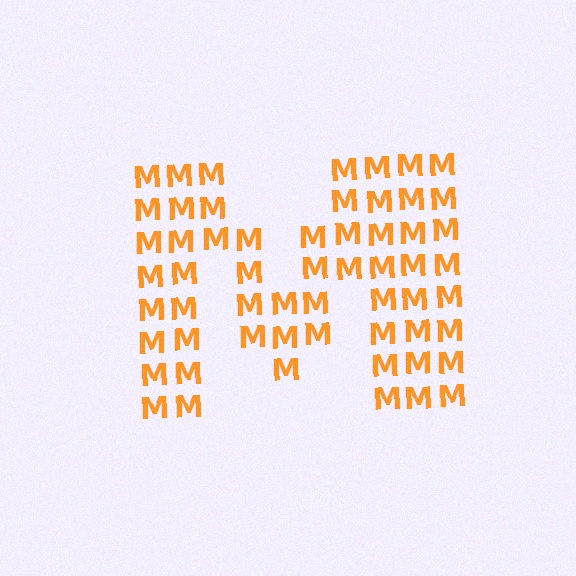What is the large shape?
The large shape is the letter M.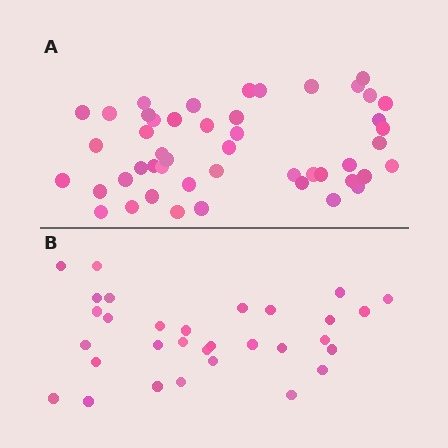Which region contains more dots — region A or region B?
Region A (the top region) has more dots.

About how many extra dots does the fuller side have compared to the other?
Region A has approximately 15 more dots than region B.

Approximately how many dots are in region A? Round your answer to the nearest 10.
About 50 dots. (The exact count is 48, which rounds to 50.)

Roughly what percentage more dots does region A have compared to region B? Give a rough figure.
About 55% more.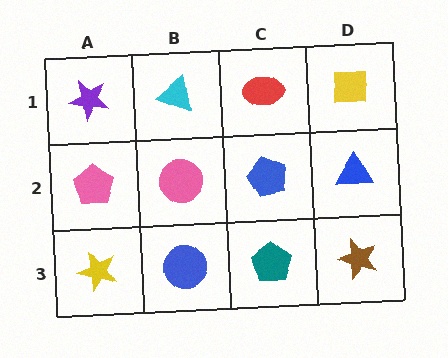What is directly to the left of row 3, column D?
A teal pentagon.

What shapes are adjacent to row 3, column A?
A pink pentagon (row 2, column A), a blue circle (row 3, column B).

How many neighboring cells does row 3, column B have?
3.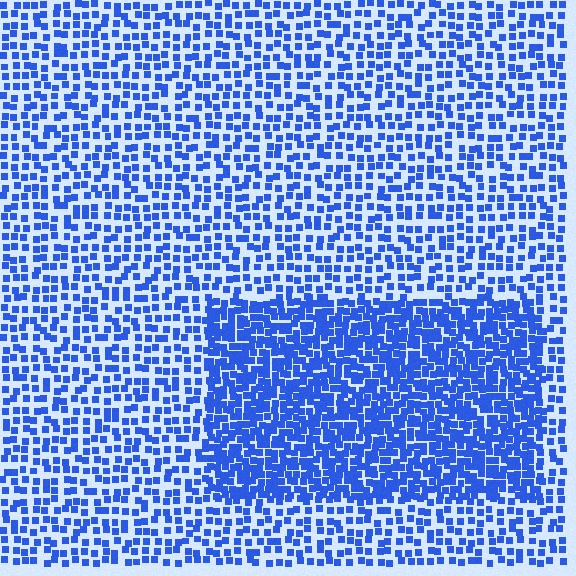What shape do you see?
I see a rectangle.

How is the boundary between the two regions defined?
The boundary is defined by a change in element density (approximately 2.0x ratio). All elements are the same color, size, and shape.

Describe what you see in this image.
The image contains small blue elements arranged at two different densities. A rectangle-shaped region is visible where the elements are more densely packed than the surrounding area.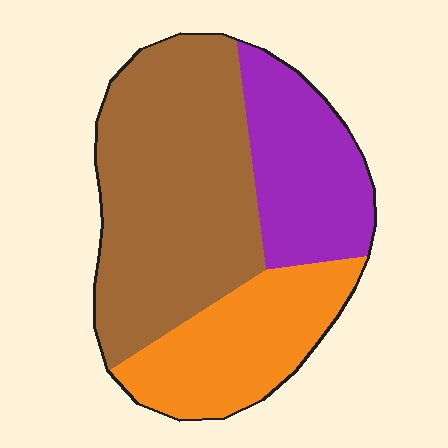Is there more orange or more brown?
Brown.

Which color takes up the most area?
Brown, at roughly 50%.